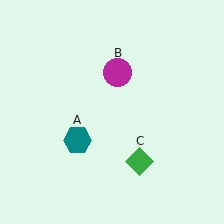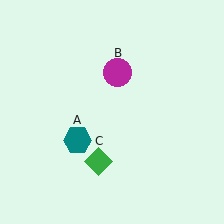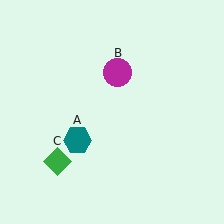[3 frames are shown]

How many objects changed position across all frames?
1 object changed position: green diamond (object C).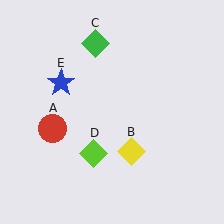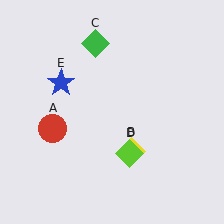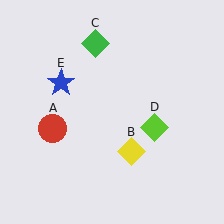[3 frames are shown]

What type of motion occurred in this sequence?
The lime diamond (object D) rotated counterclockwise around the center of the scene.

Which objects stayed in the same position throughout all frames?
Red circle (object A) and yellow diamond (object B) and green diamond (object C) and blue star (object E) remained stationary.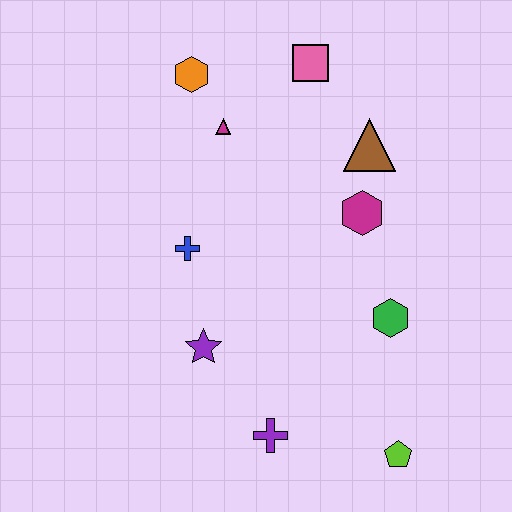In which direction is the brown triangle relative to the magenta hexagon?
The brown triangle is above the magenta hexagon.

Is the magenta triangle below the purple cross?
No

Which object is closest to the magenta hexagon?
The brown triangle is closest to the magenta hexagon.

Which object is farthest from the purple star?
The pink square is farthest from the purple star.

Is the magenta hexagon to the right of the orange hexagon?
Yes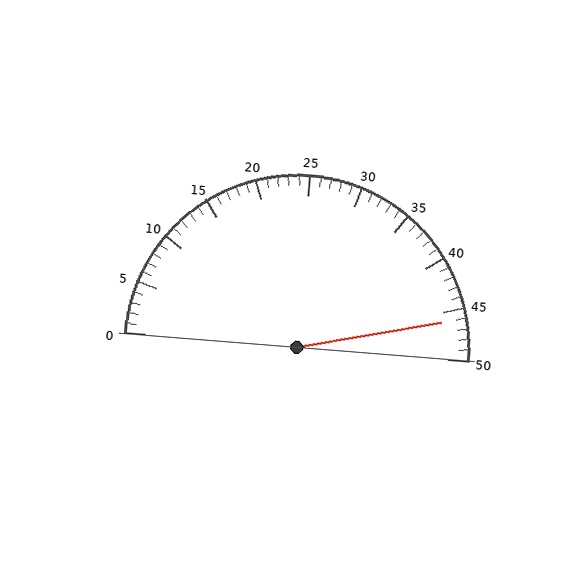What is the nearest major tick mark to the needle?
The nearest major tick mark is 45.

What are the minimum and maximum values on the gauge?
The gauge ranges from 0 to 50.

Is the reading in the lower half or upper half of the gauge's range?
The reading is in the upper half of the range (0 to 50).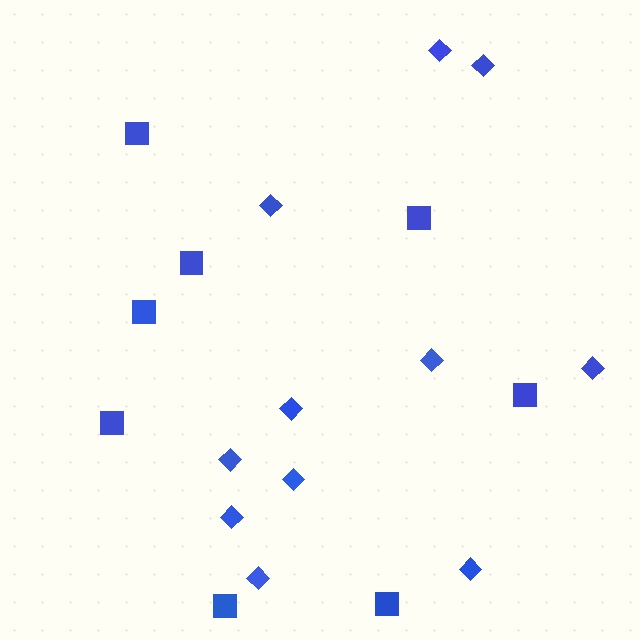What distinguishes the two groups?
There are 2 groups: one group of diamonds (11) and one group of squares (8).